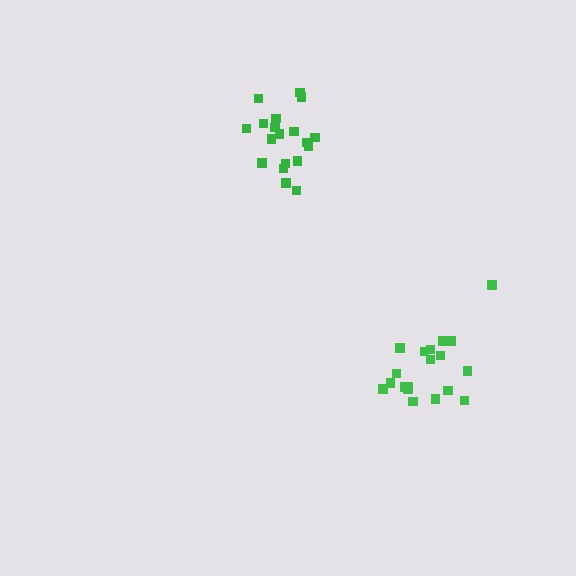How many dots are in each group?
Group 1: 19 dots, Group 2: 19 dots (38 total).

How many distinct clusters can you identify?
There are 2 distinct clusters.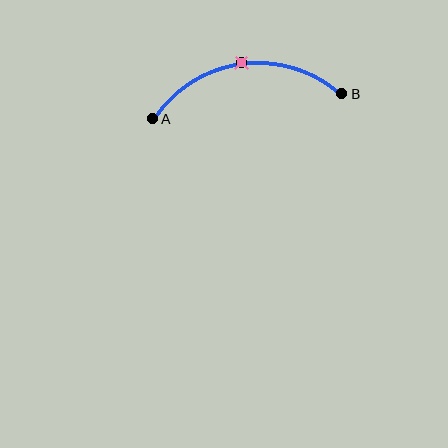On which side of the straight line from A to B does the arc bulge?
The arc bulges above the straight line connecting A and B.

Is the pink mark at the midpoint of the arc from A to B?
Yes. The pink mark lies on the arc at equal arc-length from both A and B — it is the arc midpoint.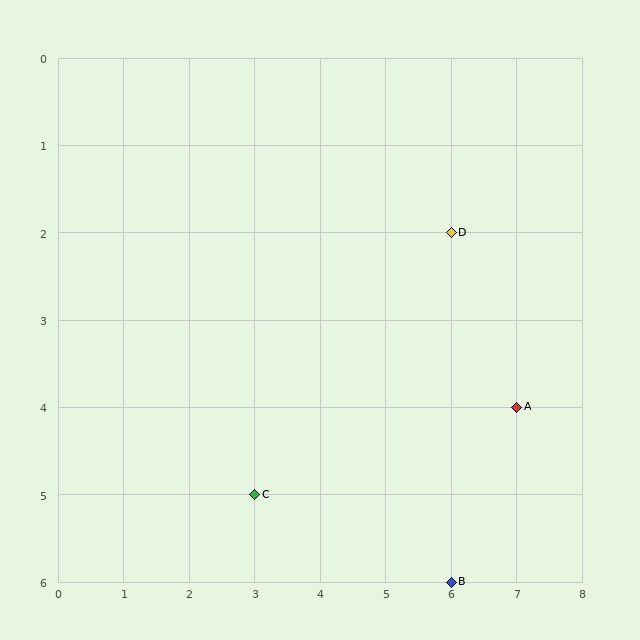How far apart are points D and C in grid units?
Points D and C are 3 columns and 3 rows apart (about 4.2 grid units diagonally).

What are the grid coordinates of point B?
Point B is at grid coordinates (6, 6).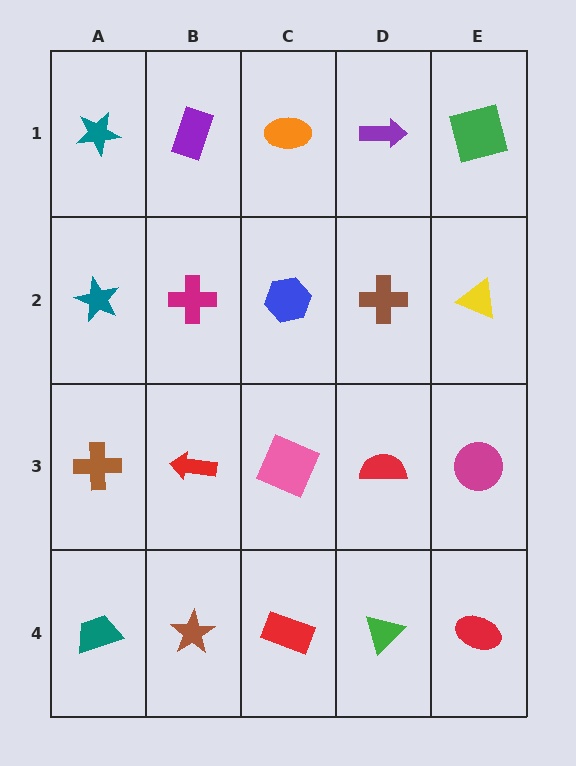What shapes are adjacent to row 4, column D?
A red semicircle (row 3, column D), a red rectangle (row 4, column C), a red ellipse (row 4, column E).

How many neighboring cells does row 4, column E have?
2.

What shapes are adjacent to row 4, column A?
A brown cross (row 3, column A), a brown star (row 4, column B).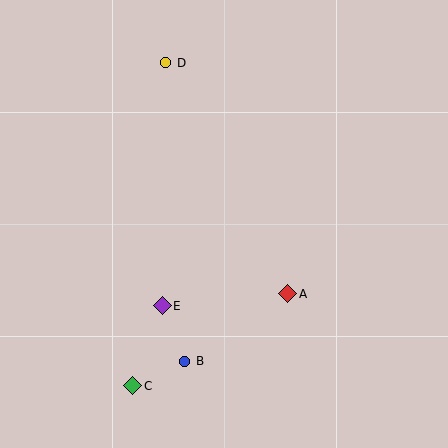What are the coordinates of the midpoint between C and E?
The midpoint between C and E is at (147, 346).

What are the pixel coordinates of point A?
Point A is at (288, 294).